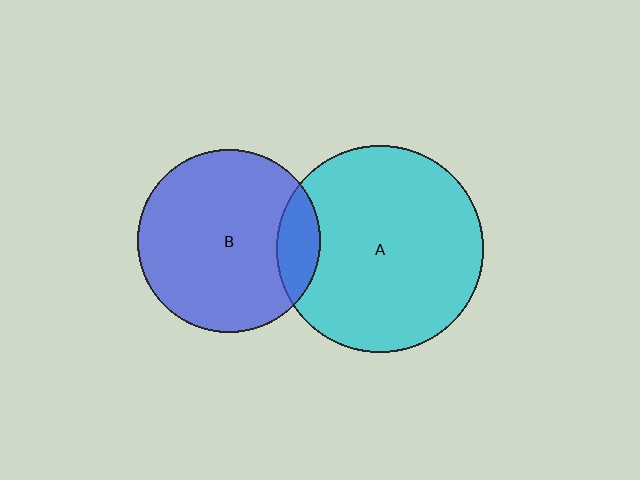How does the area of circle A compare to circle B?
Approximately 1.3 times.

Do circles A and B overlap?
Yes.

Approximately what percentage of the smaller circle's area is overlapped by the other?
Approximately 15%.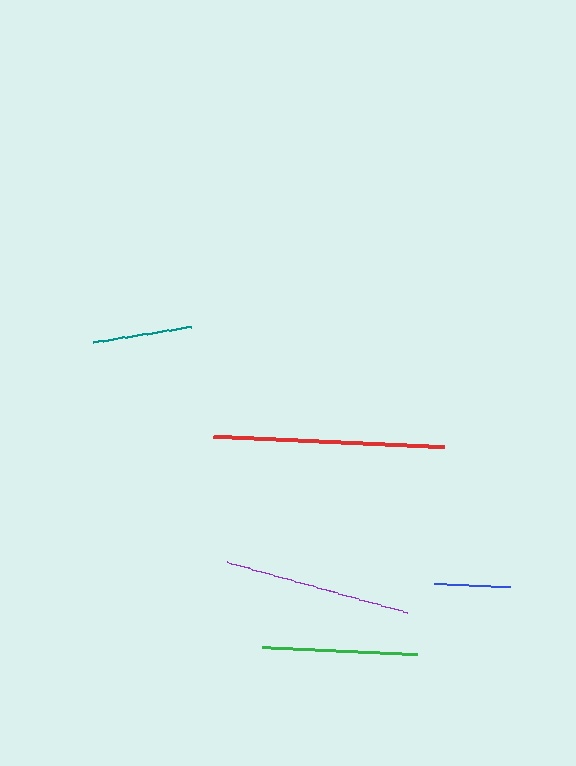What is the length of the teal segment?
The teal segment is approximately 99 pixels long.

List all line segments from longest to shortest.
From longest to shortest: red, purple, green, teal, blue.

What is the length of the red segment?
The red segment is approximately 231 pixels long.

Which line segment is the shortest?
The blue line is the shortest at approximately 76 pixels.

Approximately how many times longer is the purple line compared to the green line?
The purple line is approximately 1.2 times the length of the green line.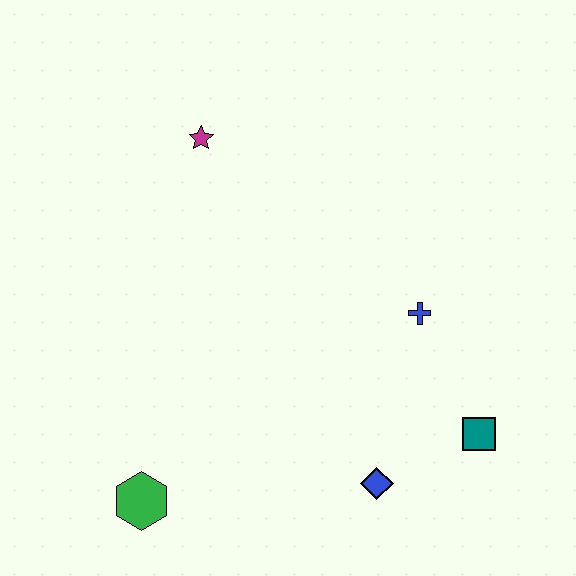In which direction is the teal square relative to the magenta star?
The teal square is below the magenta star.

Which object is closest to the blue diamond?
The teal square is closest to the blue diamond.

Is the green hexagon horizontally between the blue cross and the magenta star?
No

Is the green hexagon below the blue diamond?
Yes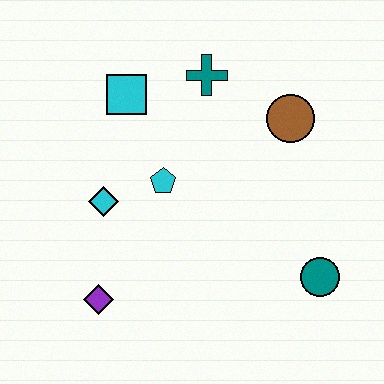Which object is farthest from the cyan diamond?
The teal circle is farthest from the cyan diamond.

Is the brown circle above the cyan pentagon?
Yes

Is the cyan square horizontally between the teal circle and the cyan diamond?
Yes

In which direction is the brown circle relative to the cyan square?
The brown circle is to the right of the cyan square.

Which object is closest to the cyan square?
The teal cross is closest to the cyan square.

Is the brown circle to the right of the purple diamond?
Yes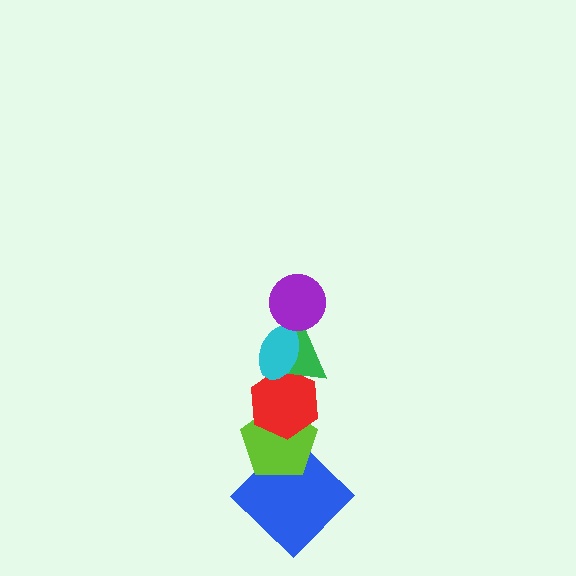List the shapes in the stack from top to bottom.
From top to bottom: the purple circle, the cyan ellipse, the green triangle, the red hexagon, the lime pentagon, the blue diamond.